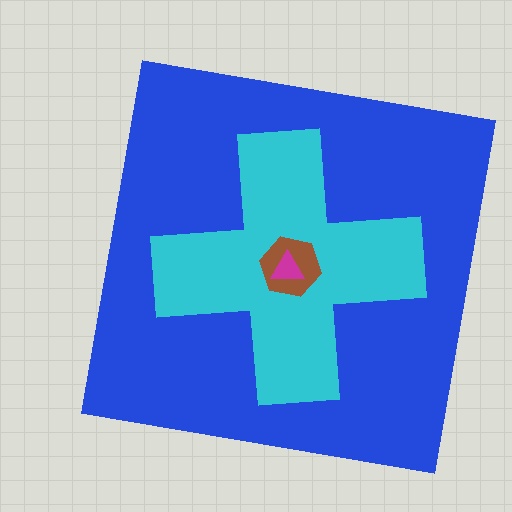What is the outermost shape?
The blue square.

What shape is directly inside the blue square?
The cyan cross.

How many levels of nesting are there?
4.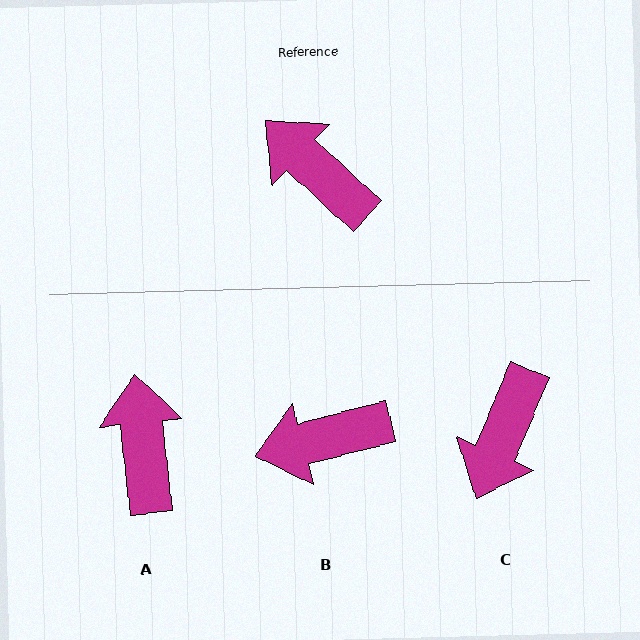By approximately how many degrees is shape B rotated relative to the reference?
Approximately 57 degrees counter-clockwise.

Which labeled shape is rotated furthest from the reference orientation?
C, about 110 degrees away.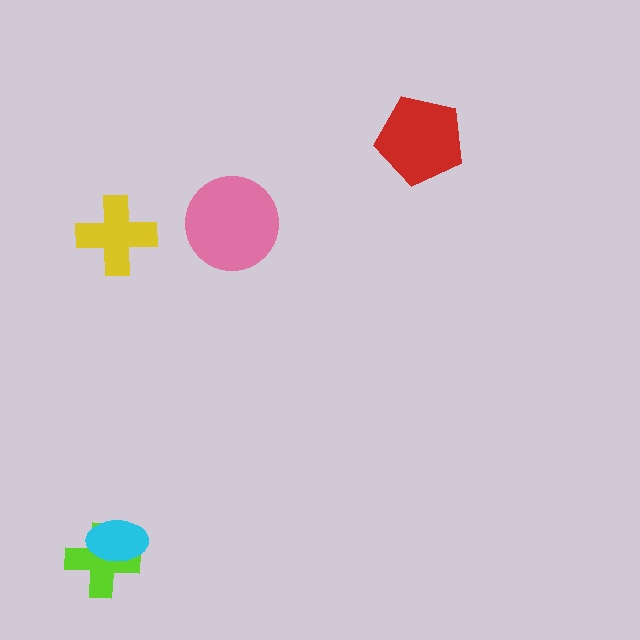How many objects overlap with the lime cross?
1 object overlaps with the lime cross.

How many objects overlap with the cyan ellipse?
1 object overlaps with the cyan ellipse.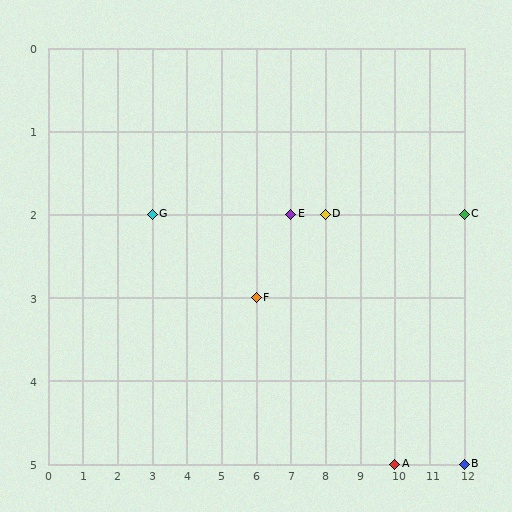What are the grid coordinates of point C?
Point C is at grid coordinates (12, 2).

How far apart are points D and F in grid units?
Points D and F are 2 columns and 1 row apart (about 2.2 grid units diagonally).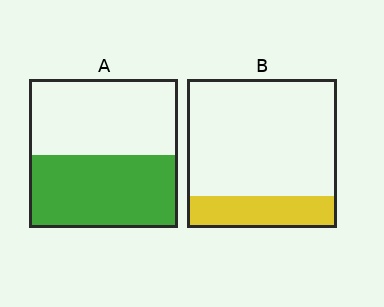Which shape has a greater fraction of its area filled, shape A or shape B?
Shape A.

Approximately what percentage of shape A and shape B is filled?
A is approximately 50% and B is approximately 20%.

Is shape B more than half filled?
No.